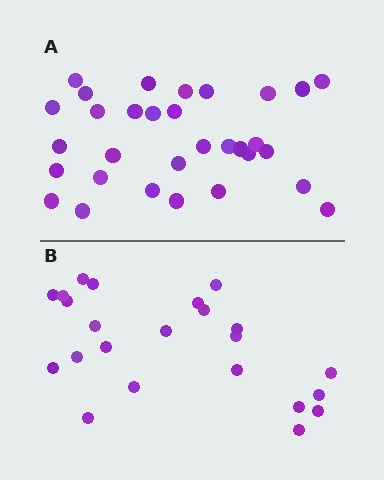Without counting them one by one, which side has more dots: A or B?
Region A (the top region) has more dots.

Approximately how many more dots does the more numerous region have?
Region A has roughly 8 or so more dots than region B.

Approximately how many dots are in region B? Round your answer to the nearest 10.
About 20 dots. (The exact count is 23, which rounds to 20.)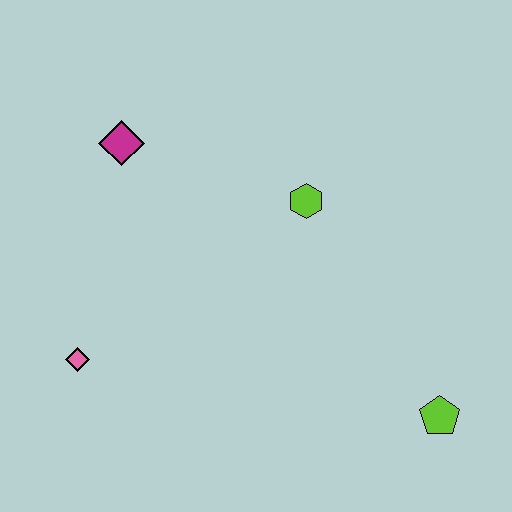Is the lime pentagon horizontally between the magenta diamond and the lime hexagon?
No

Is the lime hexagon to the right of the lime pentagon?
No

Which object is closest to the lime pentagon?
The lime hexagon is closest to the lime pentagon.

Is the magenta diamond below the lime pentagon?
No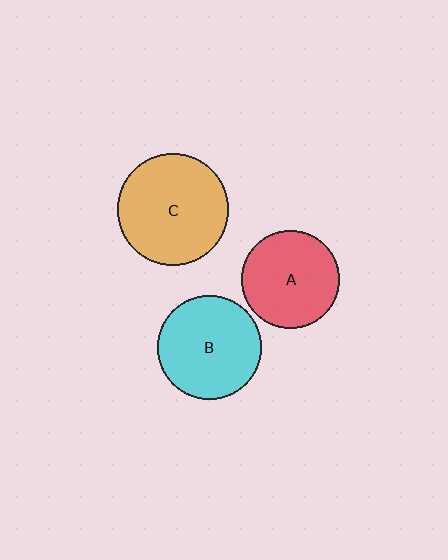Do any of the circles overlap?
No, none of the circles overlap.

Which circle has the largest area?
Circle C (orange).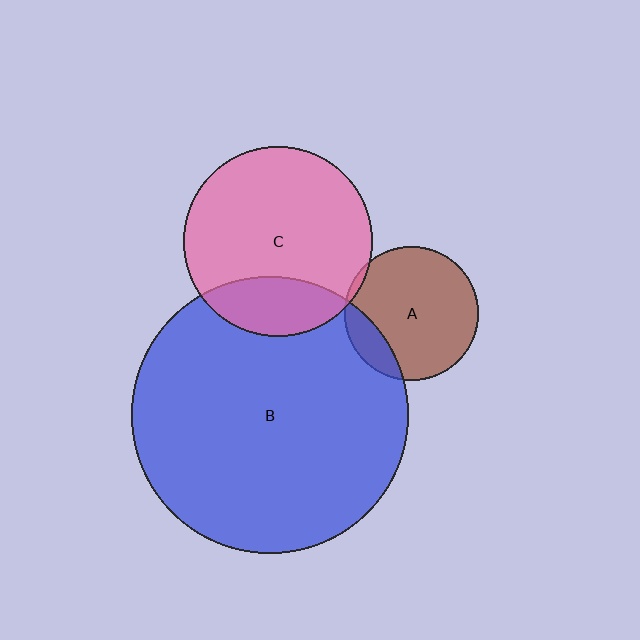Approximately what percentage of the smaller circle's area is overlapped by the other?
Approximately 20%.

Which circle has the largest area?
Circle B (blue).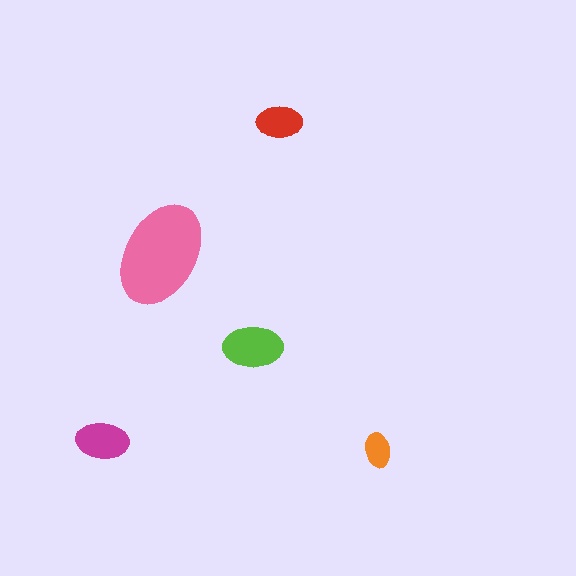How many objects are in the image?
There are 5 objects in the image.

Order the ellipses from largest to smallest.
the pink one, the lime one, the magenta one, the red one, the orange one.